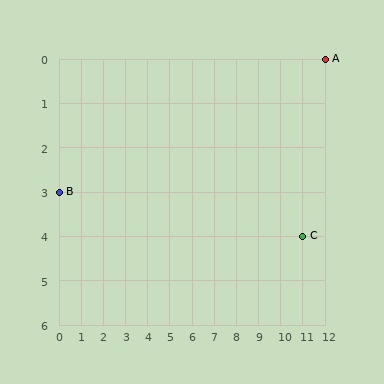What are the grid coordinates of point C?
Point C is at grid coordinates (11, 4).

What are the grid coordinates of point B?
Point B is at grid coordinates (0, 3).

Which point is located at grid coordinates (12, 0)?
Point A is at (12, 0).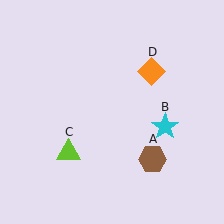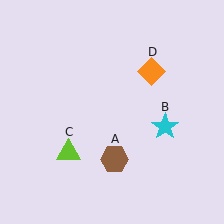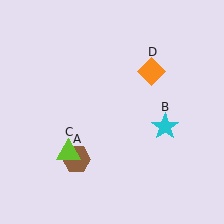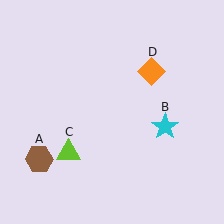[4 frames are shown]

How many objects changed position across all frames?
1 object changed position: brown hexagon (object A).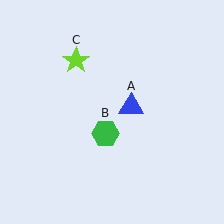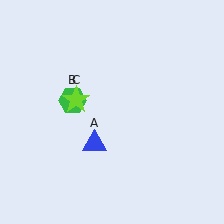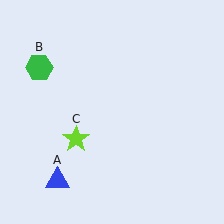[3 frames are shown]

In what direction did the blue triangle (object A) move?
The blue triangle (object A) moved down and to the left.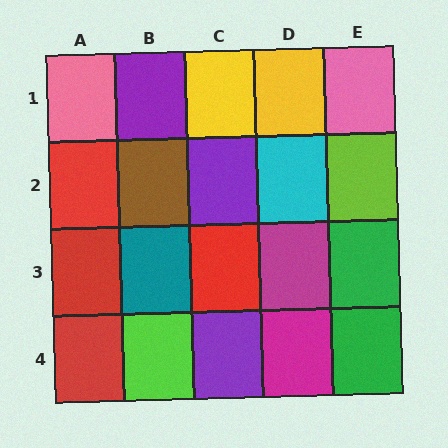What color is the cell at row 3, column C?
Red.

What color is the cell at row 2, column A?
Red.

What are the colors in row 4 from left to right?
Red, lime, purple, magenta, green.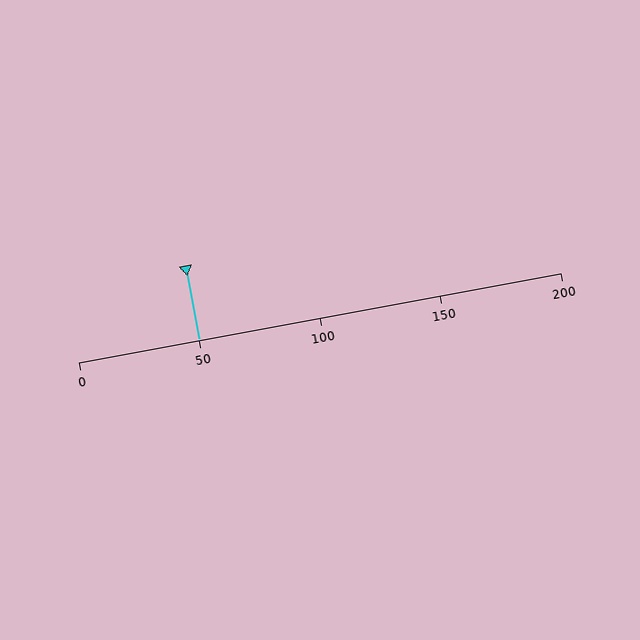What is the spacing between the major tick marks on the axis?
The major ticks are spaced 50 apart.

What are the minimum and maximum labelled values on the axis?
The axis runs from 0 to 200.